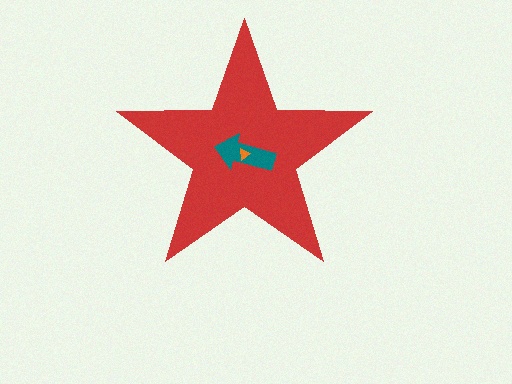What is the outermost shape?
The red star.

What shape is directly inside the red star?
The teal arrow.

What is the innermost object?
The orange triangle.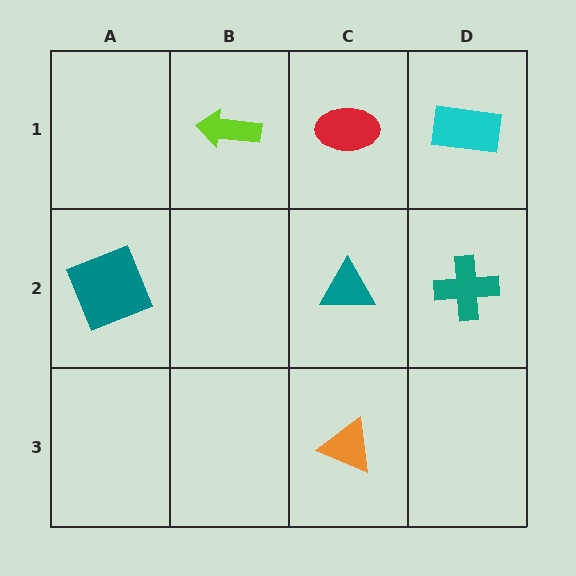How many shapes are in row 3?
1 shape.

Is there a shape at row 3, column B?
No, that cell is empty.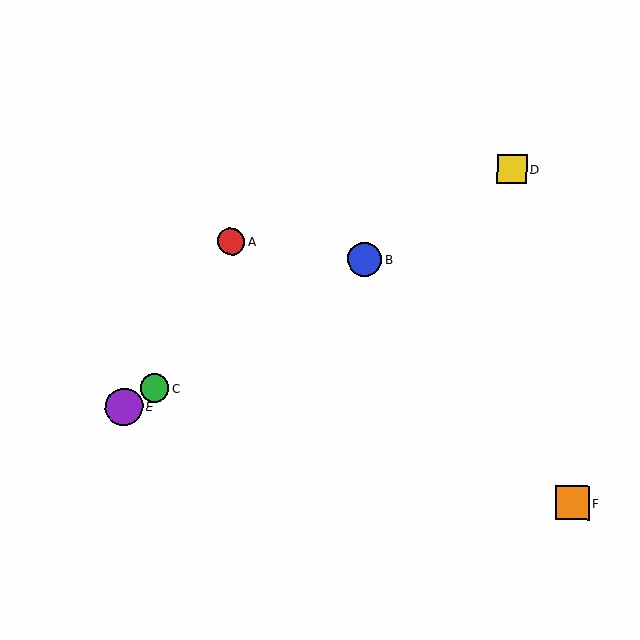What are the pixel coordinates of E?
Object E is at (124, 407).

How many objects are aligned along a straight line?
4 objects (B, C, D, E) are aligned along a straight line.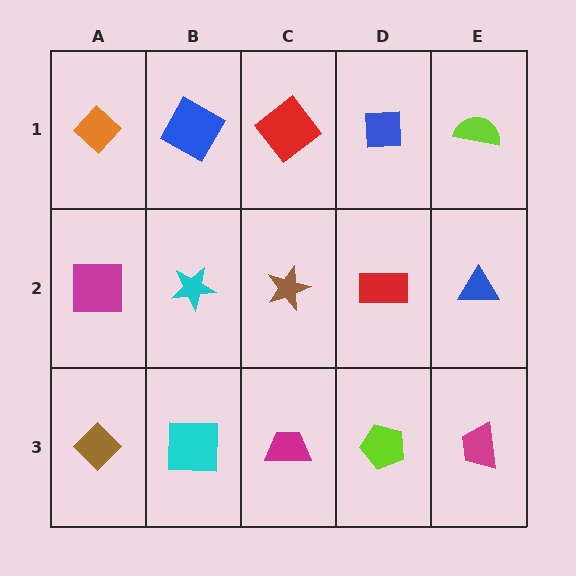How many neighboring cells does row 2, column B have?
4.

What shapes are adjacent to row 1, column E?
A blue triangle (row 2, column E), a blue square (row 1, column D).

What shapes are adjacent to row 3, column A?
A magenta square (row 2, column A), a cyan square (row 3, column B).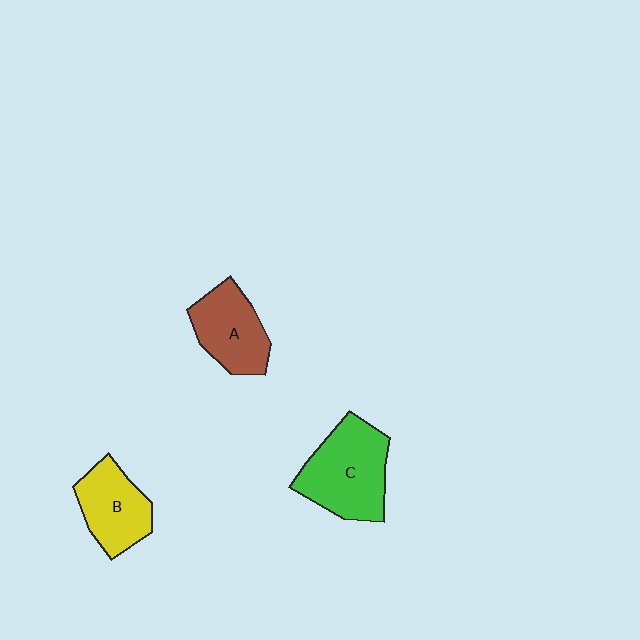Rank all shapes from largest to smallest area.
From largest to smallest: C (green), A (brown), B (yellow).